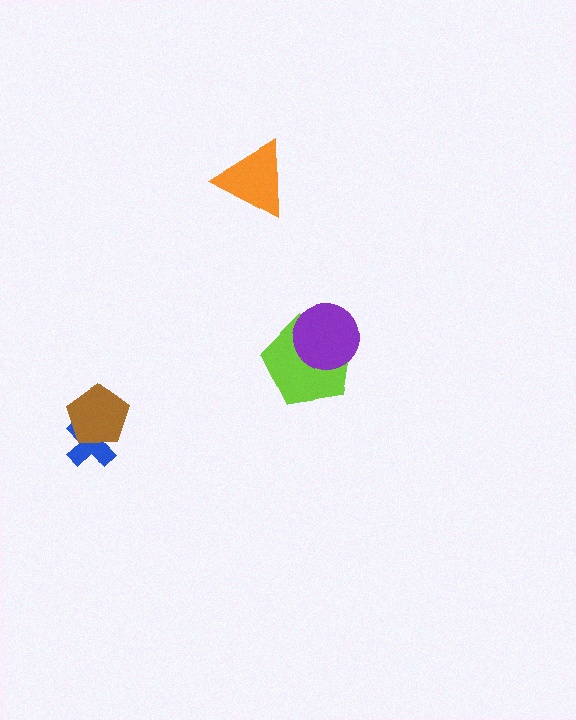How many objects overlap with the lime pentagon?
1 object overlaps with the lime pentagon.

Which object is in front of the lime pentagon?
The purple circle is in front of the lime pentagon.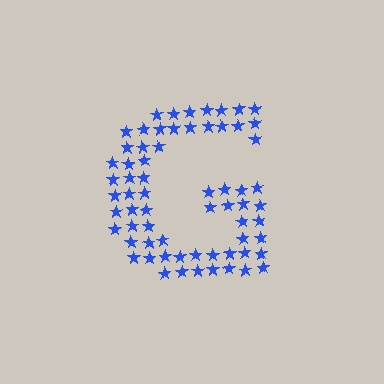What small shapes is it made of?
It is made of small stars.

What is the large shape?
The large shape is the letter G.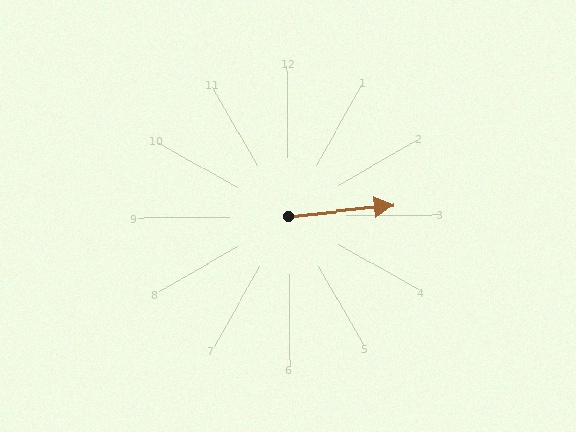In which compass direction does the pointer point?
East.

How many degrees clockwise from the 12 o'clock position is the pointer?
Approximately 85 degrees.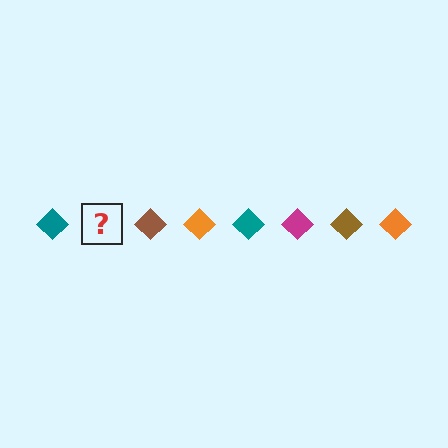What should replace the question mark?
The question mark should be replaced with a magenta diamond.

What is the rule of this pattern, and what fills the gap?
The rule is that the pattern cycles through teal, magenta, brown, orange diamonds. The gap should be filled with a magenta diamond.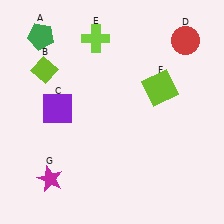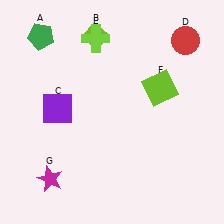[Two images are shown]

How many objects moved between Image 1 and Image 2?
1 object moved between the two images.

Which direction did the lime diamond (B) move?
The lime diamond (B) moved right.